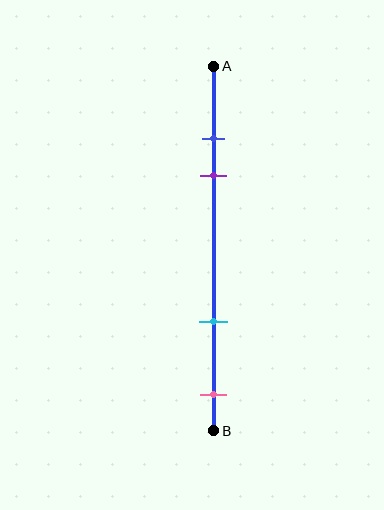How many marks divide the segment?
There are 4 marks dividing the segment.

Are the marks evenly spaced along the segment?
No, the marks are not evenly spaced.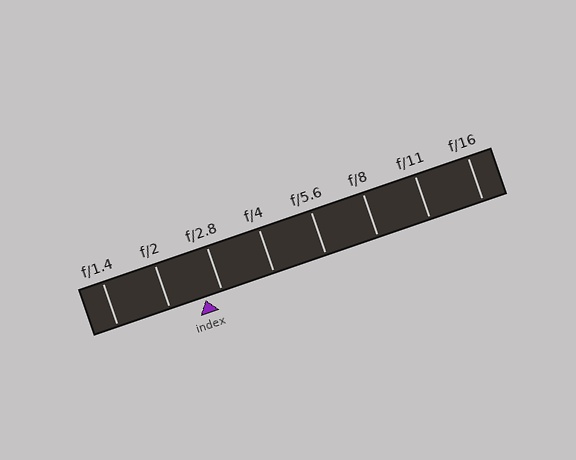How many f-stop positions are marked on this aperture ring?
There are 8 f-stop positions marked.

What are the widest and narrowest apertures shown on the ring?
The widest aperture shown is f/1.4 and the narrowest is f/16.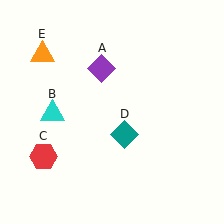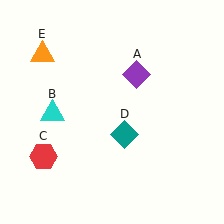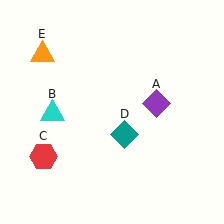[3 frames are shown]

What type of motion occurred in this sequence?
The purple diamond (object A) rotated clockwise around the center of the scene.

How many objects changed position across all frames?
1 object changed position: purple diamond (object A).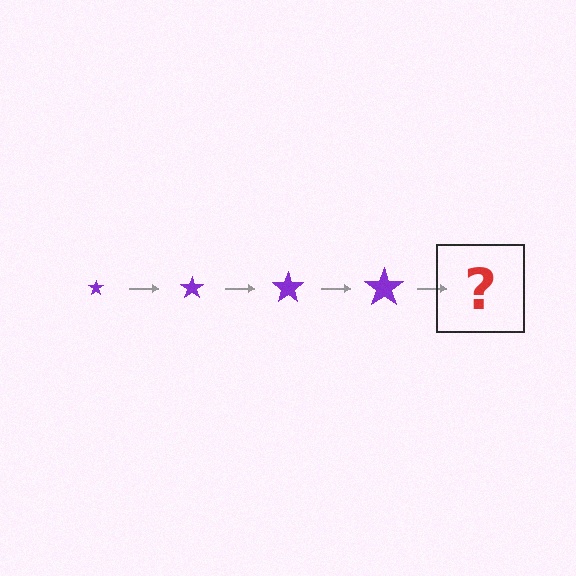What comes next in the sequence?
The next element should be a purple star, larger than the previous one.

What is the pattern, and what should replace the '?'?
The pattern is that the star gets progressively larger each step. The '?' should be a purple star, larger than the previous one.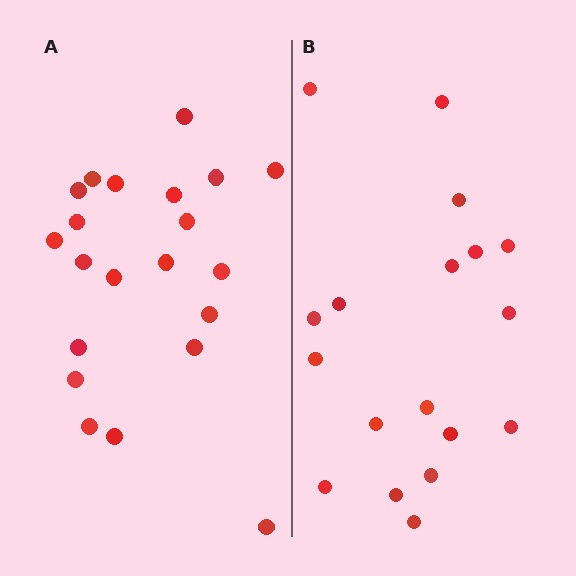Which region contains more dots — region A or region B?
Region A (the left region) has more dots.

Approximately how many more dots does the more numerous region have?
Region A has just a few more — roughly 2 or 3 more dots than region B.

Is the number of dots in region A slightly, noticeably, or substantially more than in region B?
Region A has only slightly more — the two regions are fairly close. The ratio is roughly 1.2 to 1.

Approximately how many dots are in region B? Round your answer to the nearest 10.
About 20 dots. (The exact count is 18, which rounds to 20.)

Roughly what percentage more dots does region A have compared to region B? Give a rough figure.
About 15% more.